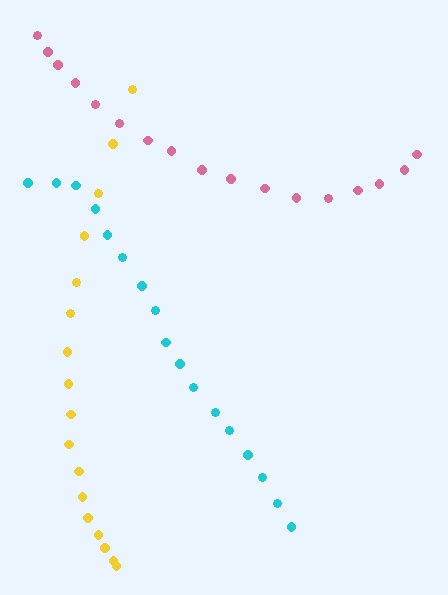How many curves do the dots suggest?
There are 3 distinct paths.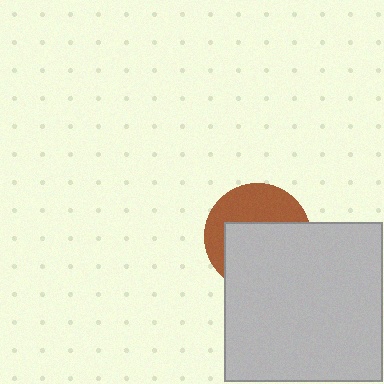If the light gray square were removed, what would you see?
You would see the complete brown circle.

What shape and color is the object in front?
The object in front is a light gray square.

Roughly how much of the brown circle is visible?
A small part of it is visible (roughly 42%).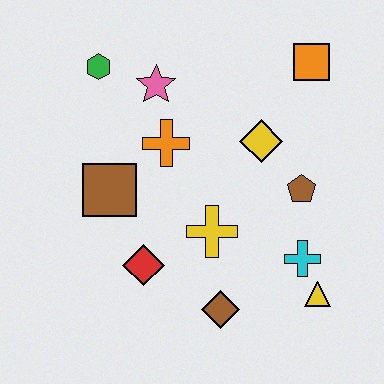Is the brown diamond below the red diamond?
Yes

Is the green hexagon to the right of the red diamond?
No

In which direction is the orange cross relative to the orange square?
The orange cross is to the left of the orange square.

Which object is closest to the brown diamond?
The yellow cross is closest to the brown diamond.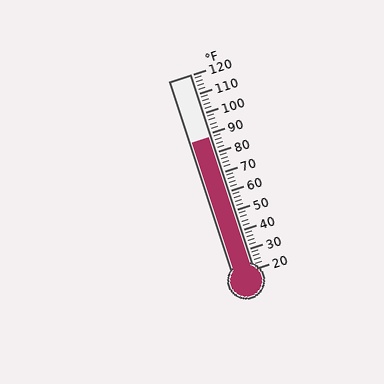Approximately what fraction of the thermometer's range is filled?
The thermometer is filled to approximately 70% of its range.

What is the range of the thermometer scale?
The thermometer scale ranges from 20°F to 120°F.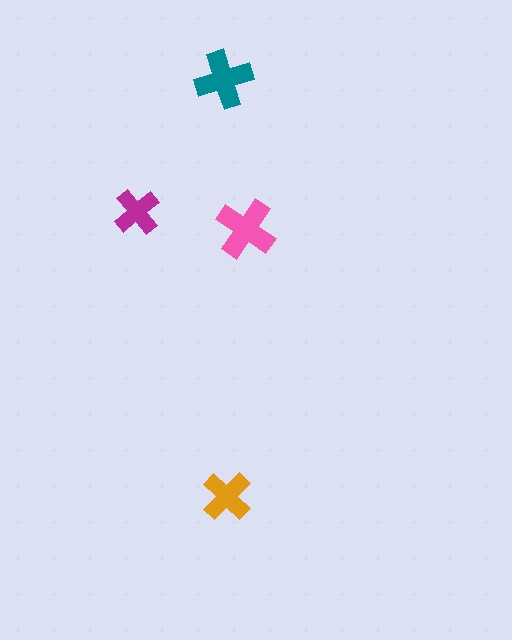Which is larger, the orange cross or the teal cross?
The teal one.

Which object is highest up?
The teal cross is topmost.